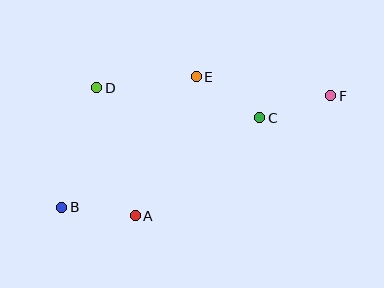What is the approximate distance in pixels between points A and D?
The distance between A and D is approximately 134 pixels.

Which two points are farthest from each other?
Points B and F are farthest from each other.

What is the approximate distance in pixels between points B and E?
The distance between B and E is approximately 187 pixels.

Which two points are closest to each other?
Points A and B are closest to each other.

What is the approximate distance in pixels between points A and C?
The distance between A and C is approximately 158 pixels.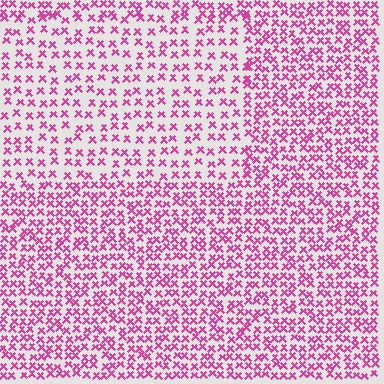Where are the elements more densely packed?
The elements are more densely packed outside the rectangle boundary.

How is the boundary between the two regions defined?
The boundary is defined by a change in element density (approximately 1.8x ratio). All elements are the same color, size, and shape.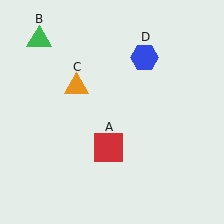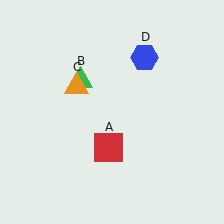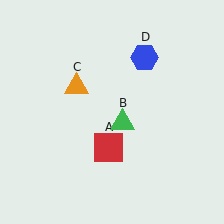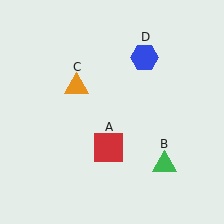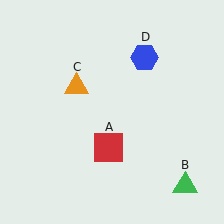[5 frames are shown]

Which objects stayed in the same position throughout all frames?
Red square (object A) and orange triangle (object C) and blue hexagon (object D) remained stationary.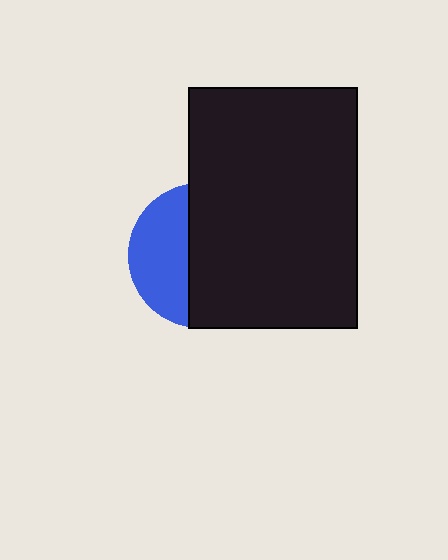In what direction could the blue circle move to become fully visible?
The blue circle could move left. That would shift it out from behind the black rectangle entirely.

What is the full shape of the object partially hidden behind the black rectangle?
The partially hidden object is a blue circle.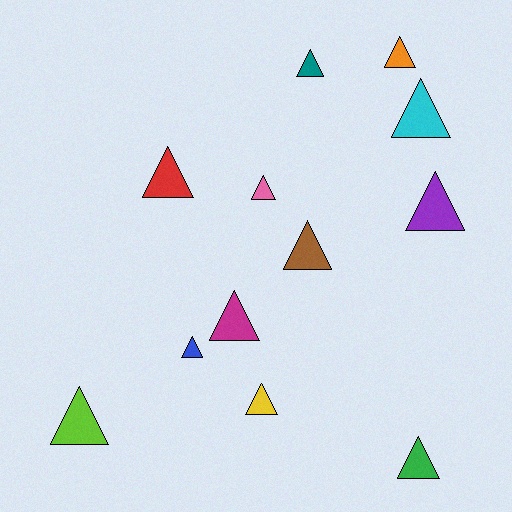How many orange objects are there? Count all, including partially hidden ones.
There is 1 orange object.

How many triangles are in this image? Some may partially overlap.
There are 12 triangles.